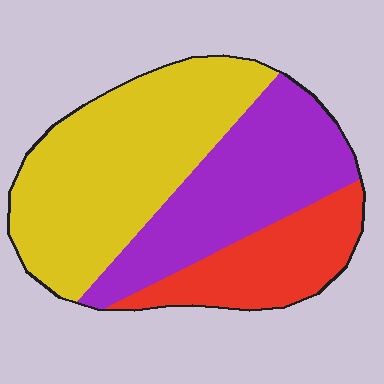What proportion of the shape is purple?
Purple covers roughly 35% of the shape.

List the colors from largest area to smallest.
From largest to smallest: yellow, purple, red.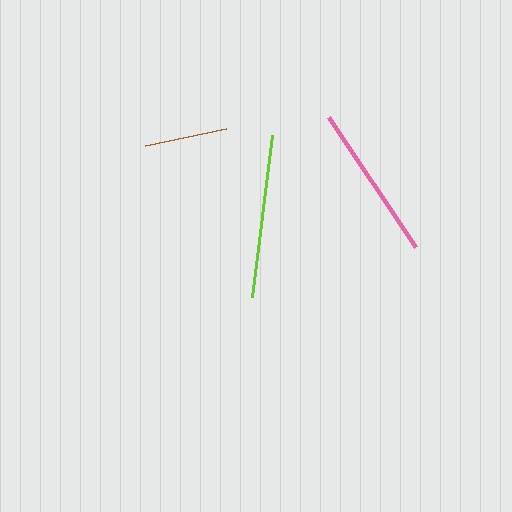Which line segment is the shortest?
The brown line is the shortest at approximately 83 pixels.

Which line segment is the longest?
The lime line is the longest at approximately 163 pixels.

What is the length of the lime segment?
The lime segment is approximately 163 pixels long.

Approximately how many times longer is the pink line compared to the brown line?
The pink line is approximately 1.9 times the length of the brown line.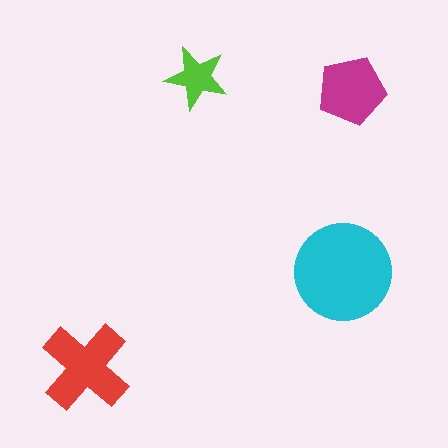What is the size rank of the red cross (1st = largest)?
2nd.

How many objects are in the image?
There are 4 objects in the image.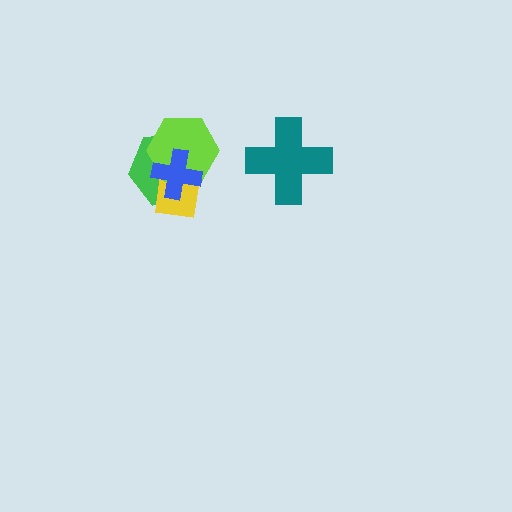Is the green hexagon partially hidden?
Yes, it is partially covered by another shape.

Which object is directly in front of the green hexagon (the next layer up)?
The yellow square is directly in front of the green hexagon.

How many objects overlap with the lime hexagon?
3 objects overlap with the lime hexagon.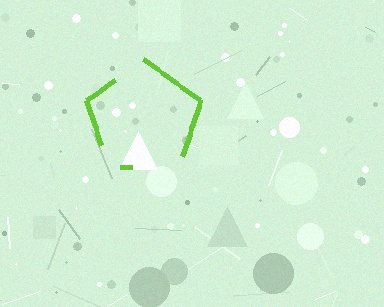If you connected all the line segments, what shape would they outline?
They would outline a pentagon.